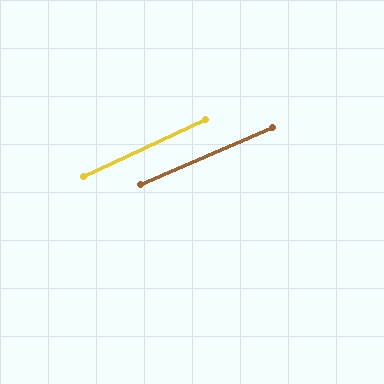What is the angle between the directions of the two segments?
Approximately 2 degrees.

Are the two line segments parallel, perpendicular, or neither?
Parallel — their directions differ by only 2.0°.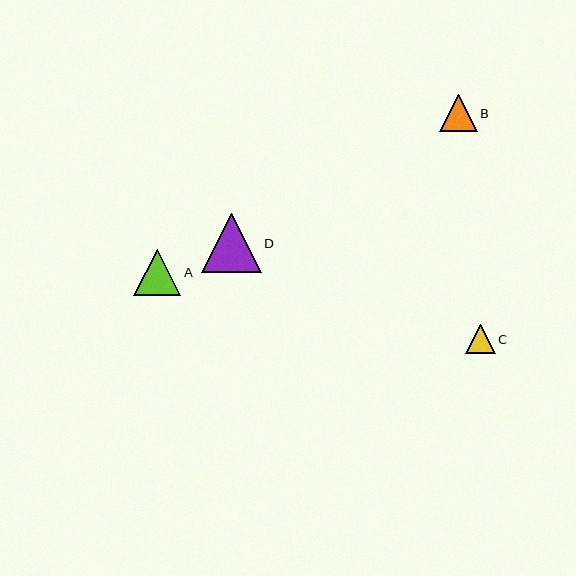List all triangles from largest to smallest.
From largest to smallest: D, A, B, C.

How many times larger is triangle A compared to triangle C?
Triangle A is approximately 1.6 times the size of triangle C.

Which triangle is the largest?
Triangle D is the largest with a size of approximately 59 pixels.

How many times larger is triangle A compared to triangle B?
Triangle A is approximately 1.3 times the size of triangle B.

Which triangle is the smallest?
Triangle C is the smallest with a size of approximately 29 pixels.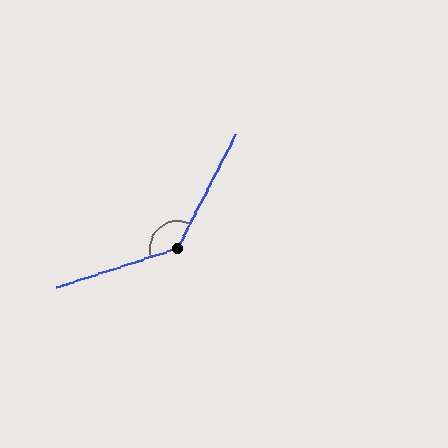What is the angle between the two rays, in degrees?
Approximately 135 degrees.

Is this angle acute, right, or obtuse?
It is obtuse.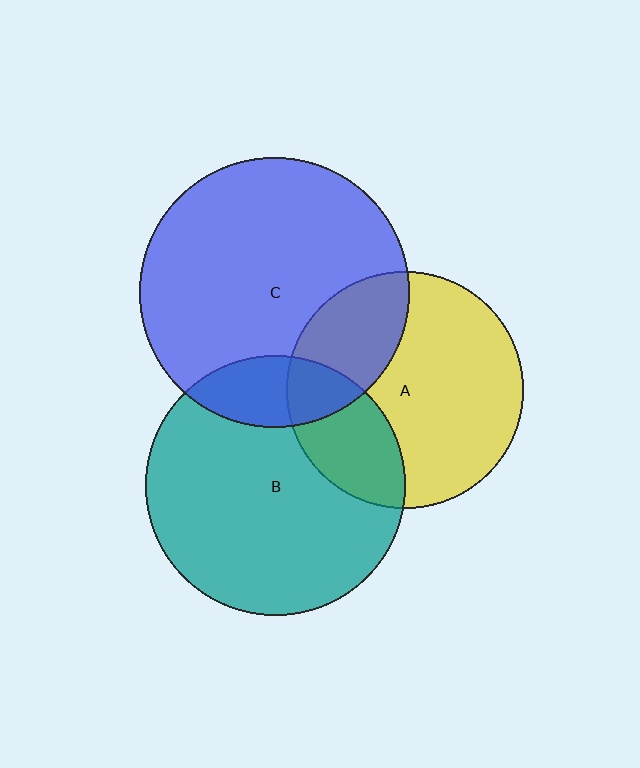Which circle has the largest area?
Circle C (blue).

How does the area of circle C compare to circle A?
Approximately 1.3 times.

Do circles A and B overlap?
Yes.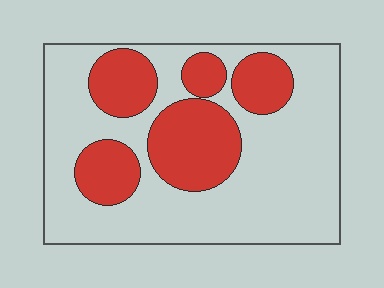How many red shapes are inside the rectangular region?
5.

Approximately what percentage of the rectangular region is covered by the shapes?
Approximately 30%.